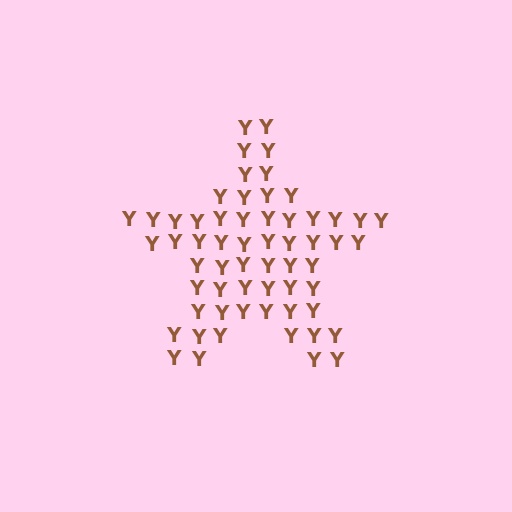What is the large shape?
The large shape is a star.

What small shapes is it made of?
It is made of small letter Y's.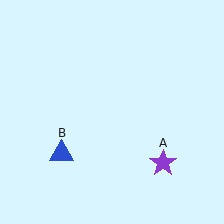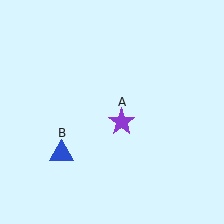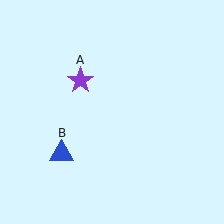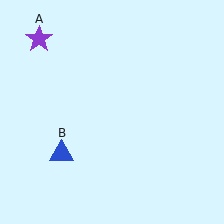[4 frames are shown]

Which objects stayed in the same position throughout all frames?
Blue triangle (object B) remained stationary.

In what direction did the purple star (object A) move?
The purple star (object A) moved up and to the left.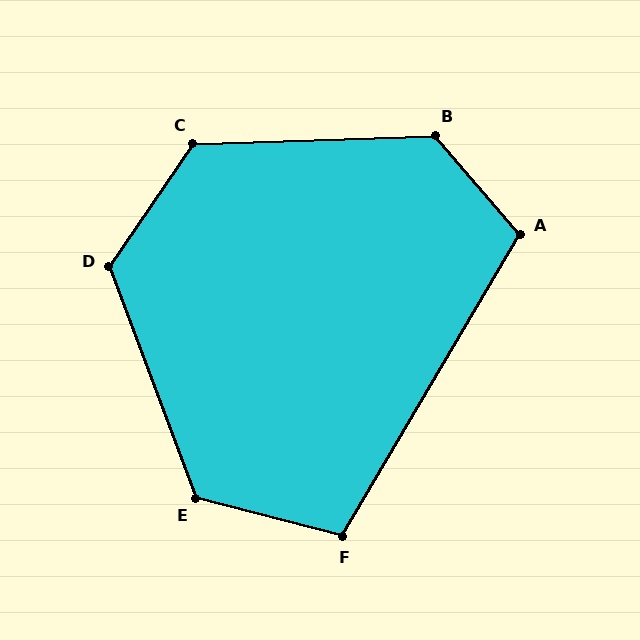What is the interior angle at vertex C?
Approximately 126 degrees (obtuse).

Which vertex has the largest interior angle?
B, at approximately 129 degrees.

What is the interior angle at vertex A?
Approximately 109 degrees (obtuse).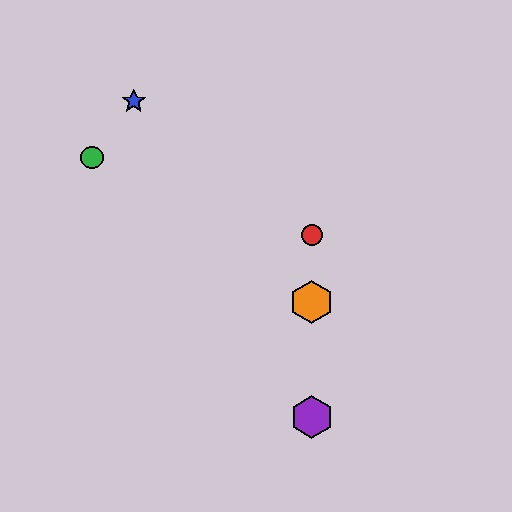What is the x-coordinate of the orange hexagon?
The orange hexagon is at x≈312.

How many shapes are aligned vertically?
4 shapes (the red circle, the yellow hexagon, the purple hexagon, the orange hexagon) are aligned vertically.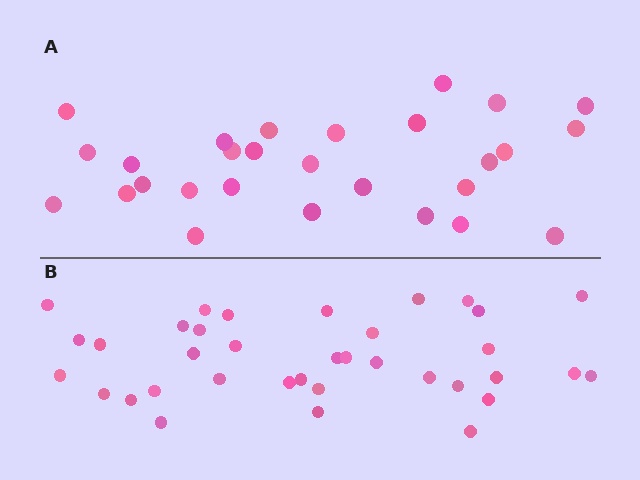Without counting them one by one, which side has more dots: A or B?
Region B (the bottom region) has more dots.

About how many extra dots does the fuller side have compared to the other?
Region B has roughly 8 or so more dots than region A.